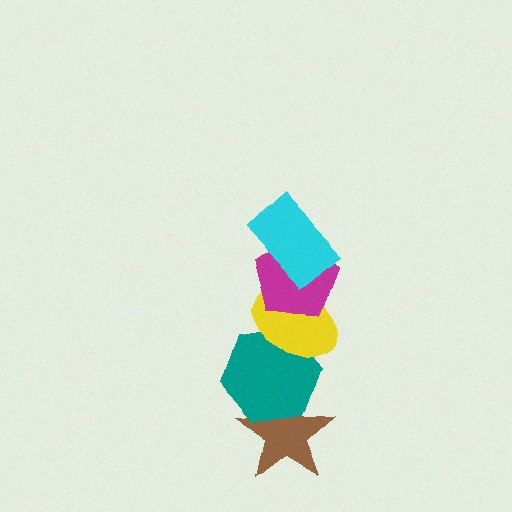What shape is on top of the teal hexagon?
The yellow ellipse is on top of the teal hexagon.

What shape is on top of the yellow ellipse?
The magenta pentagon is on top of the yellow ellipse.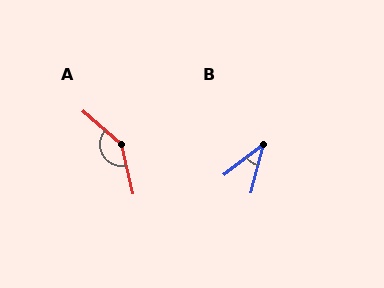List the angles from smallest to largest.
B (37°), A (144°).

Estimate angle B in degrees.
Approximately 37 degrees.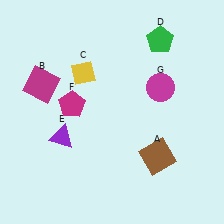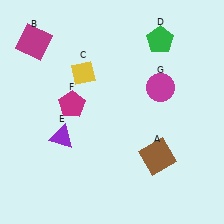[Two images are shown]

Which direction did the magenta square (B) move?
The magenta square (B) moved up.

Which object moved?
The magenta square (B) moved up.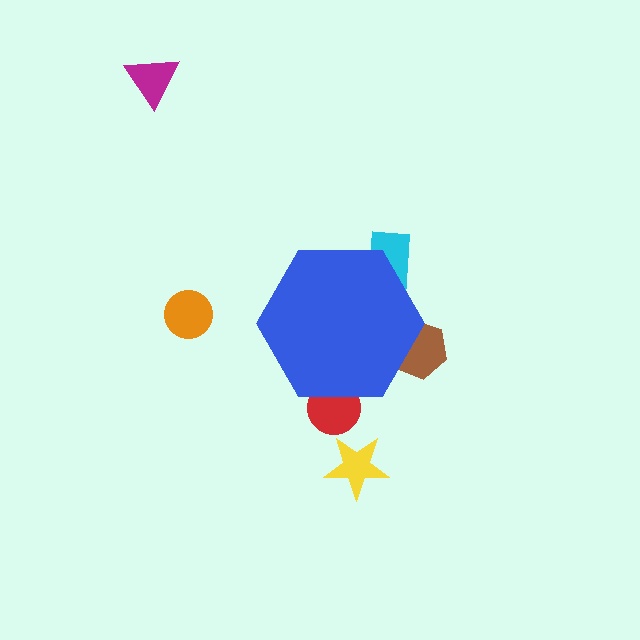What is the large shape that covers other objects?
A blue hexagon.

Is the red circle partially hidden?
Yes, the red circle is partially hidden behind the blue hexagon.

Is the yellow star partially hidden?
No, the yellow star is fully visible.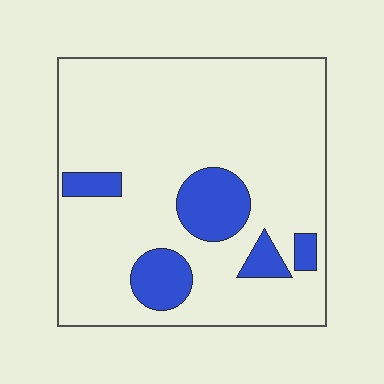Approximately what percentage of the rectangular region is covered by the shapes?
Approximately 15%.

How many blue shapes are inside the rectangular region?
5.